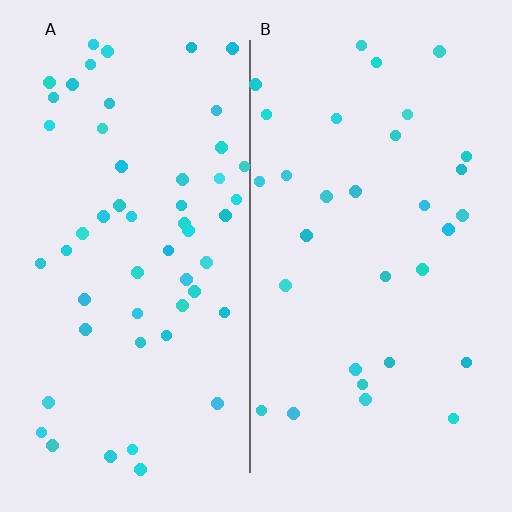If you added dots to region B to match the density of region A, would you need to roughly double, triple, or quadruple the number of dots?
Approximately double.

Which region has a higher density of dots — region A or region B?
A (the left).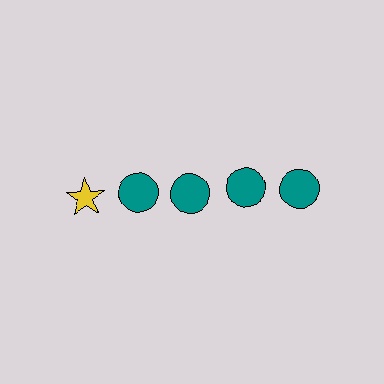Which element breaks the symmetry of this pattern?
The yellow star in the top row, leftmost column breaks the symmetry. All other shapes are teal circles.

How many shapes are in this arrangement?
There are 5 shapes arranged in a grid pattern.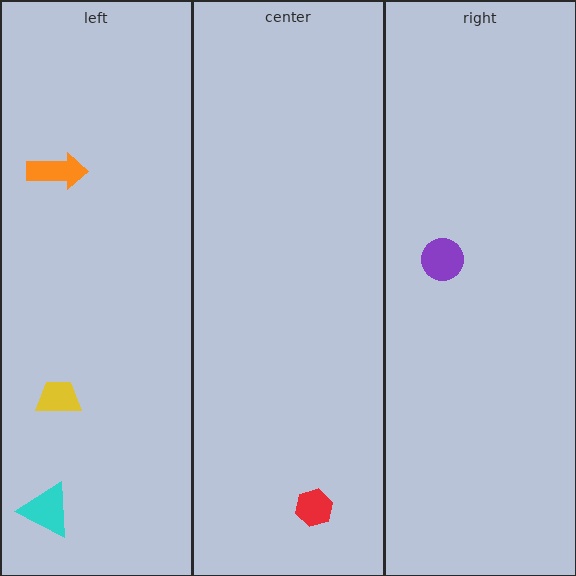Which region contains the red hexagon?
The center region.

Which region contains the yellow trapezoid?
The left region.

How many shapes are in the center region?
1.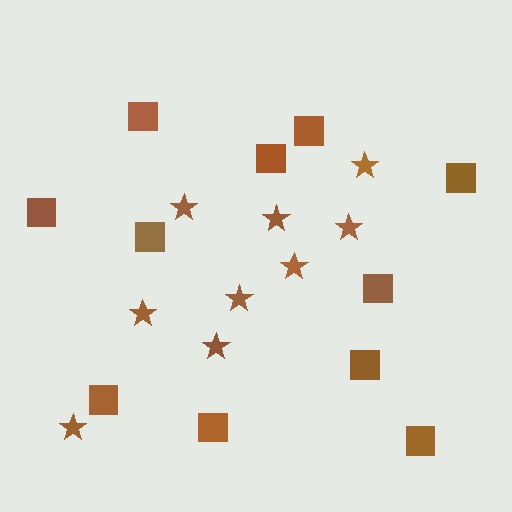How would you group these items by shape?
There are 2 groups: one group of stars (9) and one group of squares (11).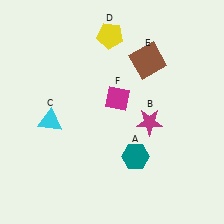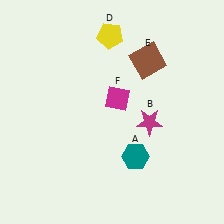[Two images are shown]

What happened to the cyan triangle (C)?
The cyan triangle (C) was removed in Image 2. It was in the bottom-left area of Image 1.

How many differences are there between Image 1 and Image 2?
There is 1 difference between the two images.